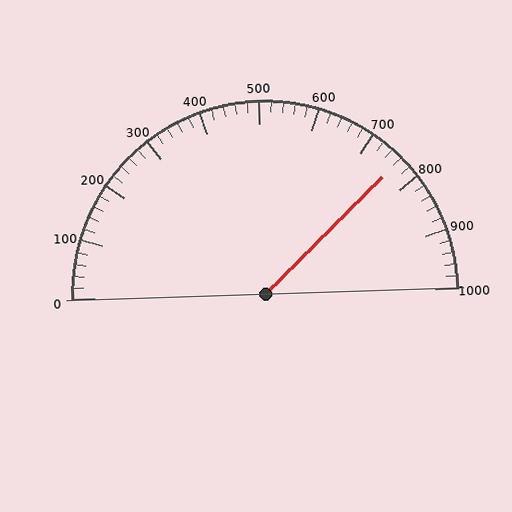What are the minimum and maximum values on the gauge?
The gauge ranges from 0 to 1000.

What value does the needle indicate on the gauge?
The needle indicates approximately 760.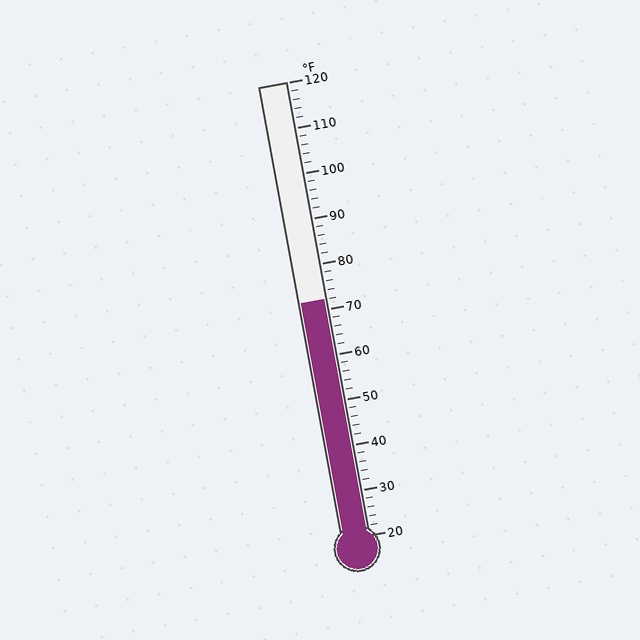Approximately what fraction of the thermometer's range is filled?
The thermometer is filled to approximately 50% of its range.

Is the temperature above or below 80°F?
The temperature is below 80°F.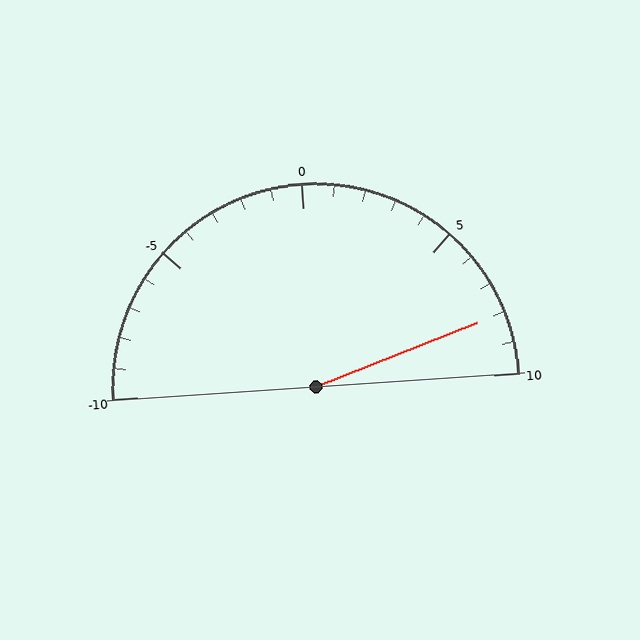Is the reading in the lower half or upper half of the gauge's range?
The reading is in the upper half of the range (-10 to 10).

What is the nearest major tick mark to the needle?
The nearest major tick mark is 10.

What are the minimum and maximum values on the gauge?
The gauge ranges from -10 to 10.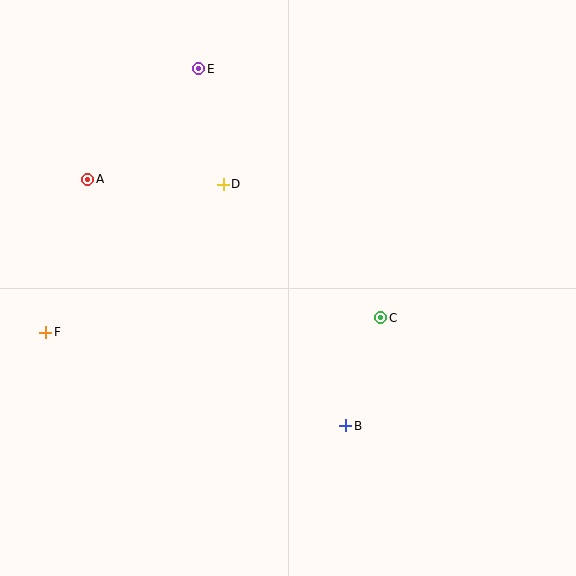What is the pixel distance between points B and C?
The distance between B and C is 114 pixels.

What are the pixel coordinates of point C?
Point C is at (381, 318).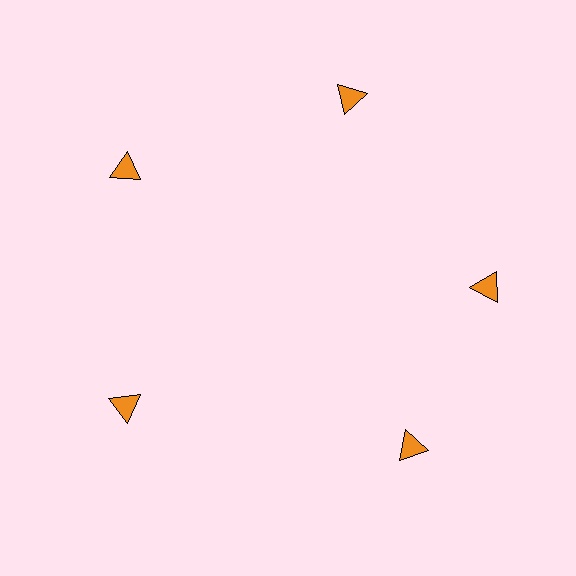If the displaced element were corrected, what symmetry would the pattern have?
It would have 5-fold rotational symmetry — the pattern would map onto itself every 72 degrees.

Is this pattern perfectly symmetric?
No. The 5 orange triangles are arranged in a ring, but one element near the 5 o'clock position is rotated out of alignment along the ring, breaking the 5-fold rotational symmetry.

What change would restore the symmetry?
The symmetry would be restored by rotating it back into even spacing with its neighbors so that all 5 triangles sit at equal angles and equal distance from the center.